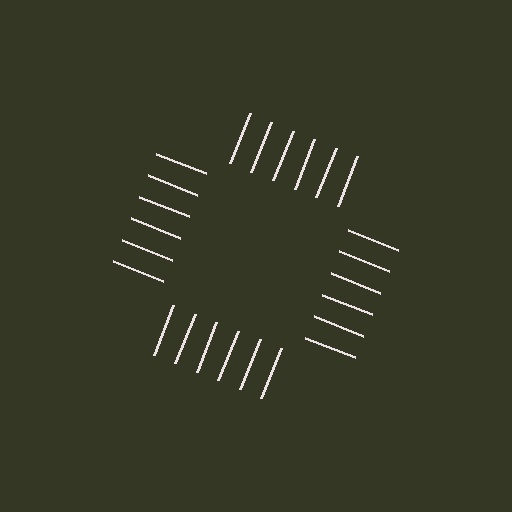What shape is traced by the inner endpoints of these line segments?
An illusory square — the line segments terminate on its edges but no continuous stroke is drawn.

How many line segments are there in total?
24 — 6 along each of the 4 edges.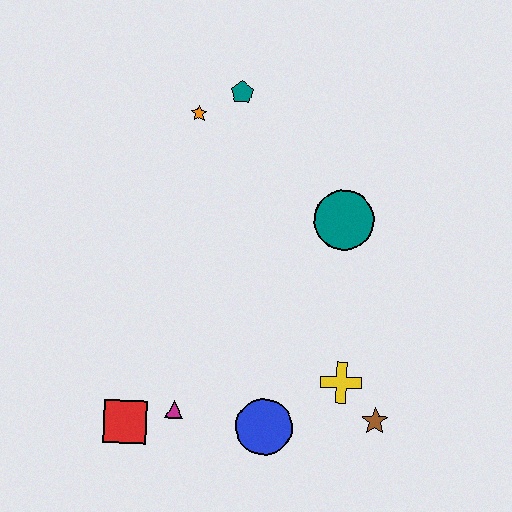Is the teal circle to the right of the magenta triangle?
Yes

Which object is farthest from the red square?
The teal pentagon is farthest from the red square.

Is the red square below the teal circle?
Yes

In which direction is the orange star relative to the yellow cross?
The orange star is above the yellow cross.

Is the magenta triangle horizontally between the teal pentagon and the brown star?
No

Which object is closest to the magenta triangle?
The red square is closest to the magenta triangle.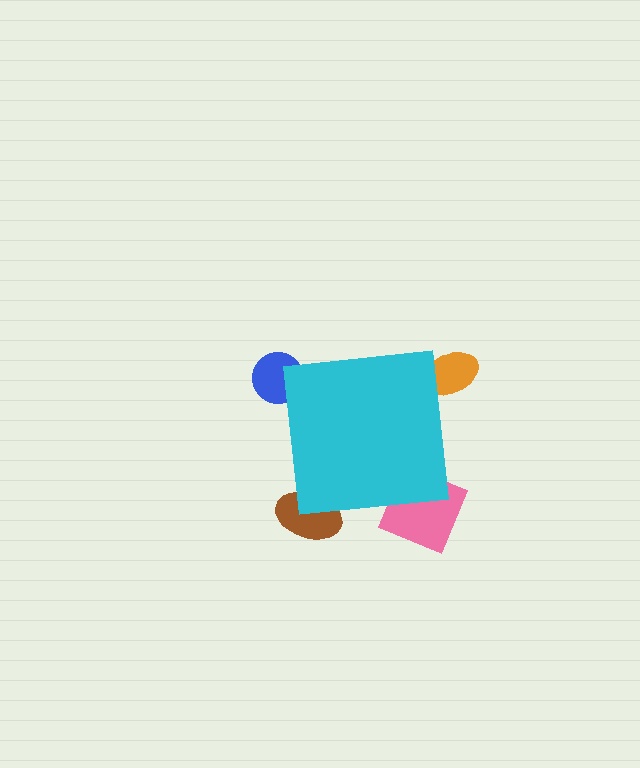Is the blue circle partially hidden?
Yes, the blue circle is partially hidden behind the cyan square.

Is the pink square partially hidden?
Yes, the pink square is partially hidden behind the cyan square.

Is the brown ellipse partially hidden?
Yes, the brown ellipse is partially hidden behind the cyan square.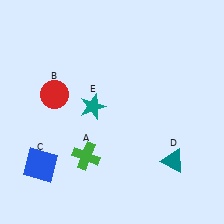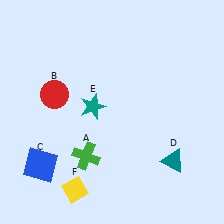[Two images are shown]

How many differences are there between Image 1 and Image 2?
There is 1 difference between the two images.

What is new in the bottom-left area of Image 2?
A yellow diamond (F) was added in the bottom-left area of Image 2.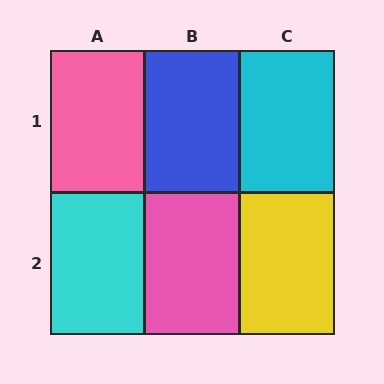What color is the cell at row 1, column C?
Cyan.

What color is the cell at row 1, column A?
Pink.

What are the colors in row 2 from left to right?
Cyan, pink, yellow.